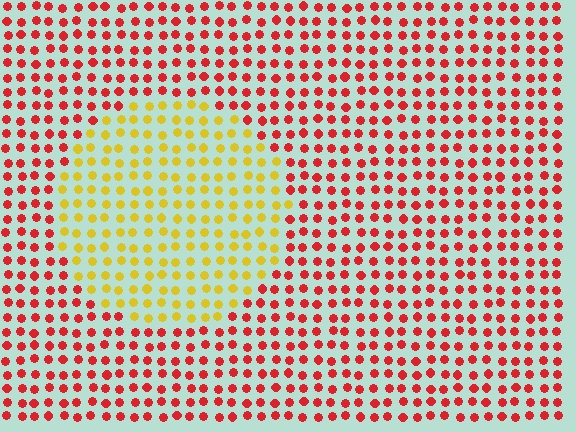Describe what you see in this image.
The image is filled with small red elements in a uniform arrangement. A circle-shaped region is visible where the elements are tinted to a slightly different hue, forming a subtle color boundary.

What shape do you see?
I see a circle.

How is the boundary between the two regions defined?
The boundary is defined purely by a slight shift in hue (about 56 degrees). Spacing, size, and orientation are identical on both sides.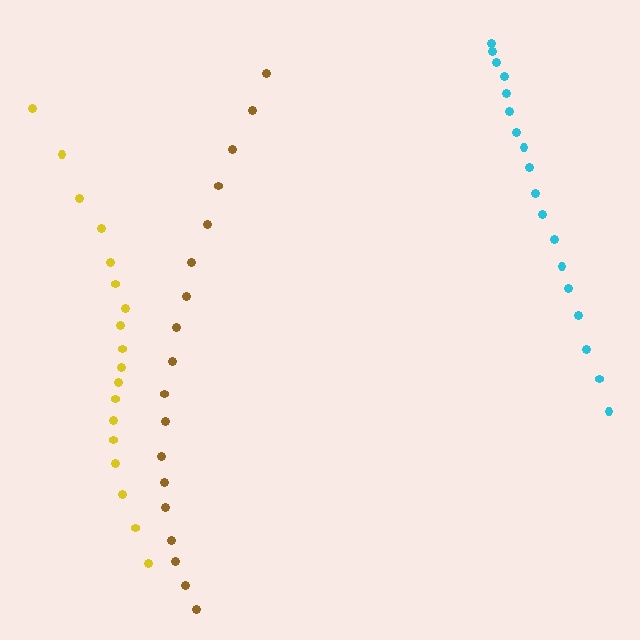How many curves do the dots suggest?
There are 3 distinct paths.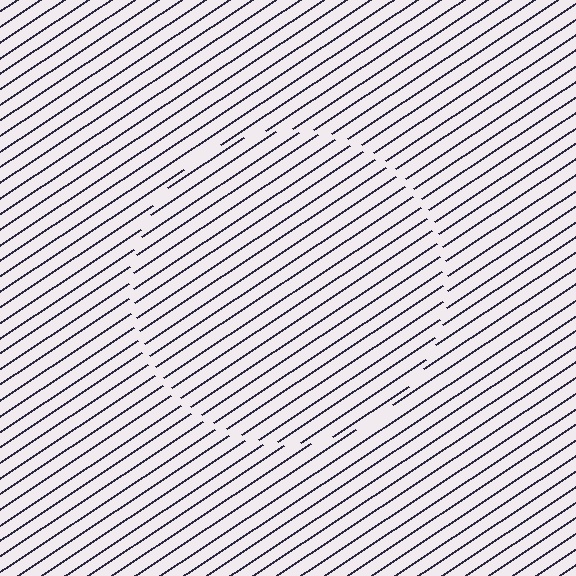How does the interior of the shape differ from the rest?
The interior of the shape contains the same grating, shifted by half a period — the contour is defined by the phase discontinuity where line-ends from the inner and outer gratings abut.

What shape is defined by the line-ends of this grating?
An illusory circle. The interior of the shape contains the same grating, shifted by half a period — the contour is defined by the phase discontinuity where line-ends from the inner and outer gratings abut.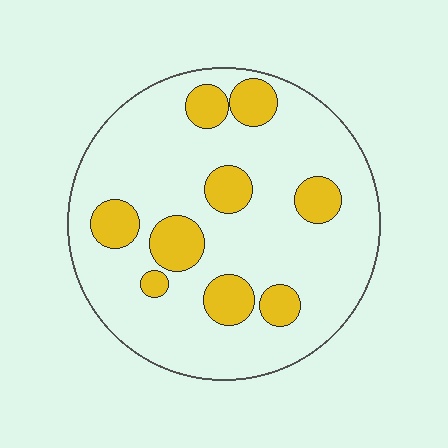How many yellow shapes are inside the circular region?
9.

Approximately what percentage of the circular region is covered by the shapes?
Approximately 20%.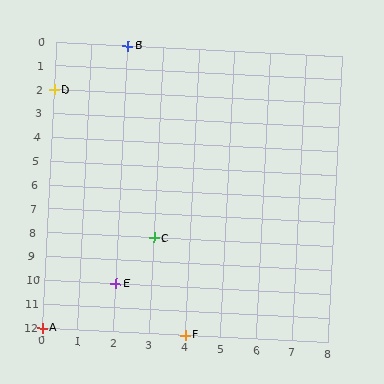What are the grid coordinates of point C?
Point C is at grid coordinates (3, 8).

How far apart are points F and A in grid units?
Points F and A are 4 columns apart.